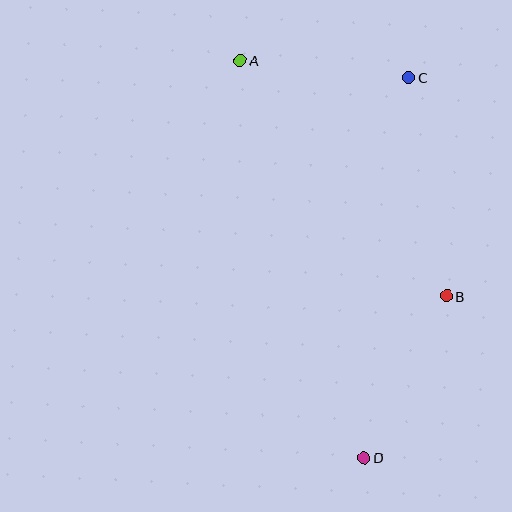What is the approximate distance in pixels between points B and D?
The distance between B and D is approximately 181 pixels.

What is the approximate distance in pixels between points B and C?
The distance between B and C is approximately 222 pixels.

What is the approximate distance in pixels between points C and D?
The distance between C and D is approximately 383 pixels.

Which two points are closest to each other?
Points A and C are closest to each other.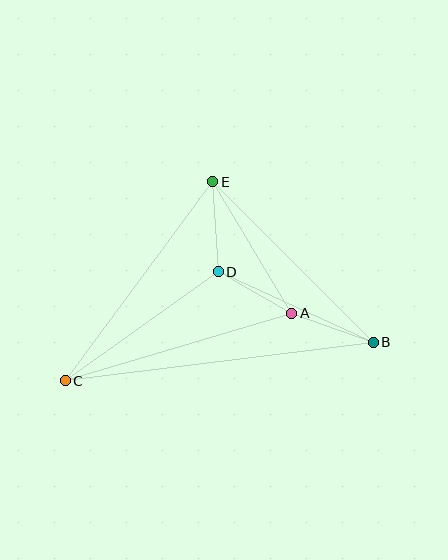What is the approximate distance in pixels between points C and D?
The distance between C and D is approximately 188 pixels.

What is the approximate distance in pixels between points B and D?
The distance between B and D is approximately 170 pixels.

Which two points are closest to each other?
Points A and D are closest to each other.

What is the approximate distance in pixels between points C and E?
The distance between C and E is approximately 248 pixels.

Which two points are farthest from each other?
Points B and C are farthest from each other.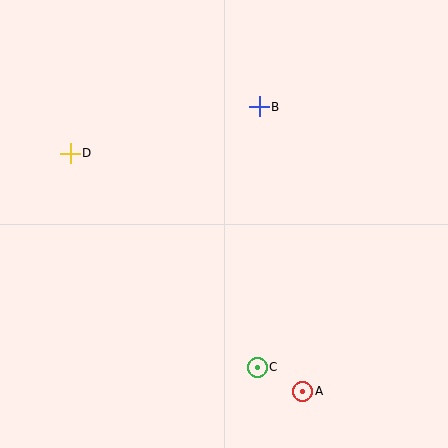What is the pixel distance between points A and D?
The distance between A and D is 332 pixels.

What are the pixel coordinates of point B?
Point B is at (259, 107).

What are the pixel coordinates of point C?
Point C is at (257, 367).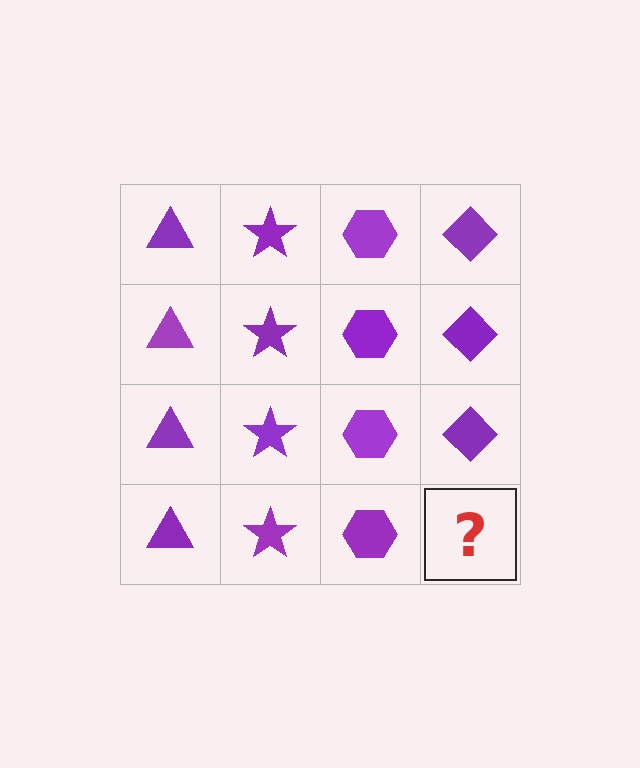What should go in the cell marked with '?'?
The missing cell should contain a purple diamond.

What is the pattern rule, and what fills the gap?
The rule is that each column has a consistent shape. The gap should be filled with a purple diamond.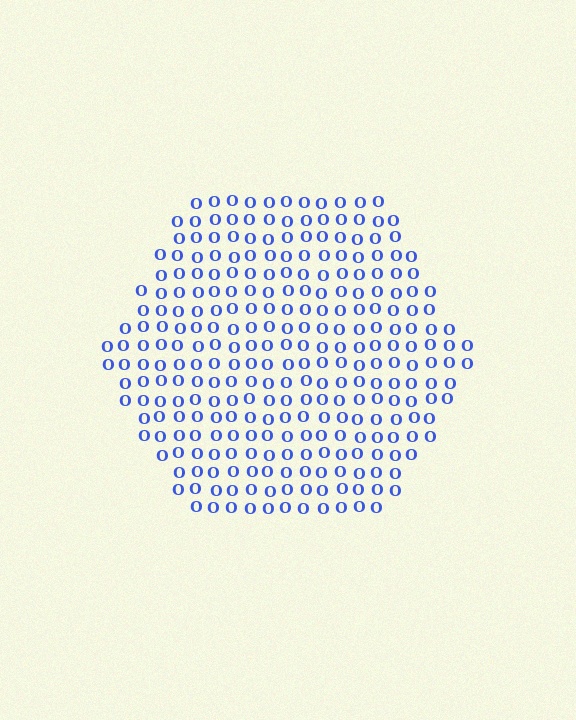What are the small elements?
The small elements are letter O's.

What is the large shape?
The large shape is a hexagon.